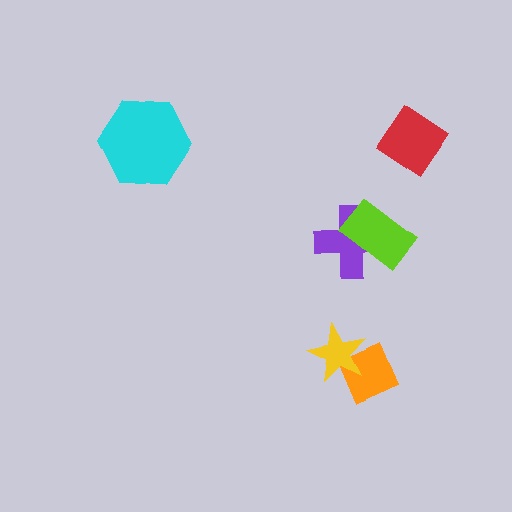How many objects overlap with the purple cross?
1 object overlaps with the purple cross.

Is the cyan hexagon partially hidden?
No, no other shape covers it.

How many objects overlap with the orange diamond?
1 object overlaps with the orange diamond.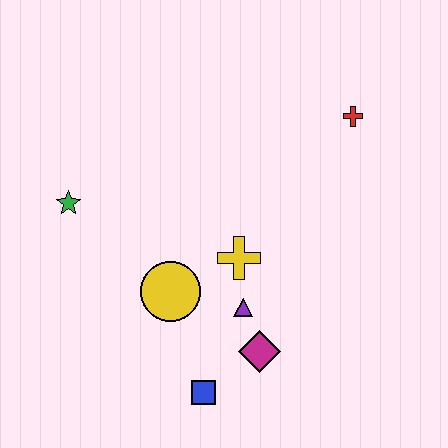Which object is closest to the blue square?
The magenta diamond is closest to the blue square.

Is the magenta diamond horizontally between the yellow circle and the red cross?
Yes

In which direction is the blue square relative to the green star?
The blue square is below the green star.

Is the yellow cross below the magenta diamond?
No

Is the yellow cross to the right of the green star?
Yes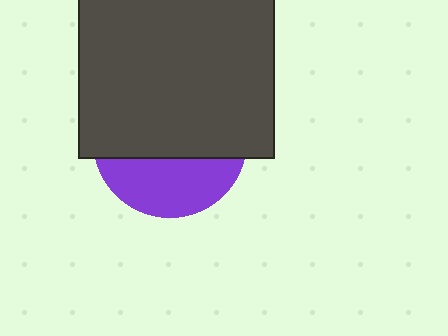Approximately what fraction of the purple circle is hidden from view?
Roughly 65% of the purple circle is hidden behind the dark gray square.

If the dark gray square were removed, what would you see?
You would see the complete purple circle.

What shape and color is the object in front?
The object in front is a dark gray square.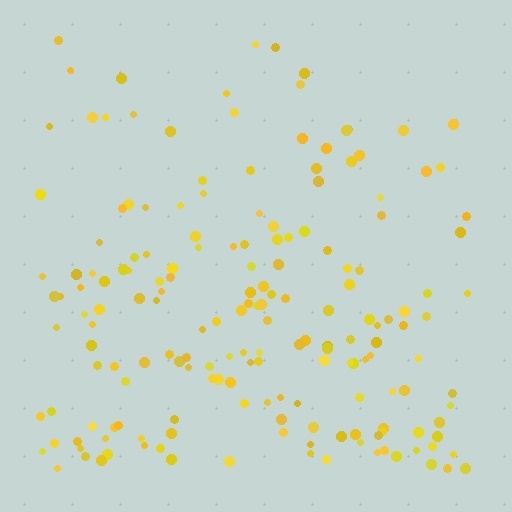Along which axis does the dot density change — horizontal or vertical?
Vertical.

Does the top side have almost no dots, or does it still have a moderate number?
Still a moderate number, just noticeably fewer than the bottom.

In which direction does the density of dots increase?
From top to bottom, with the bottom side densest.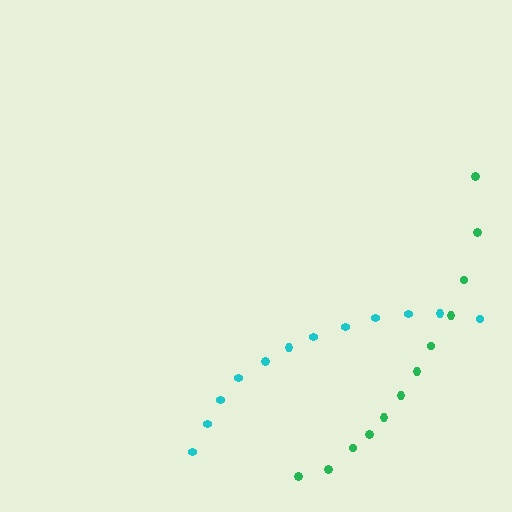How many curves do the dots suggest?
There are 2 distinct paths.